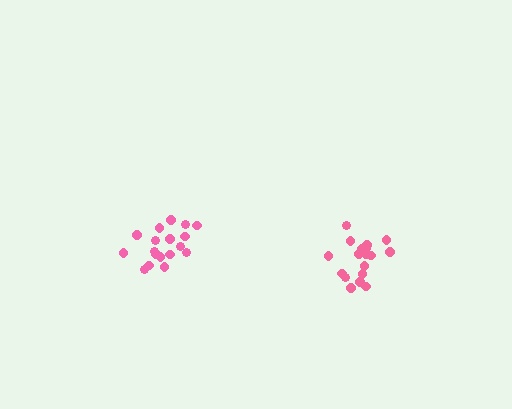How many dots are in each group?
Group 1: 18 dots, Group 2: 18 dots (36 total).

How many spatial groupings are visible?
There are 2 spatial groupings.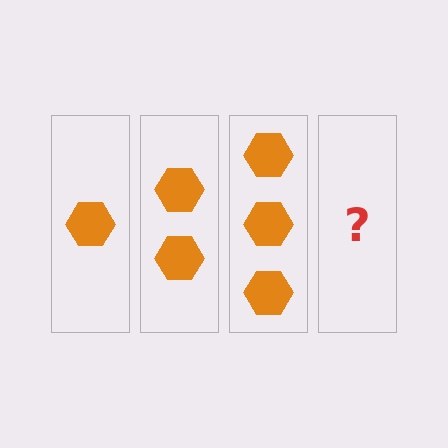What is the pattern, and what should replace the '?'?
The pattern is that each step adds one more hexagon. The '?' should be 4 hexagons.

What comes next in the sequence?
The next element should be 4 hexagons.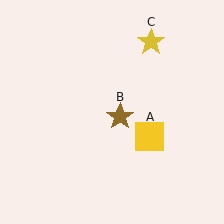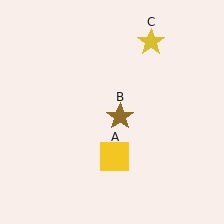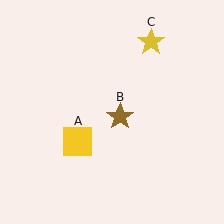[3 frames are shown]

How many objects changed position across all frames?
1 object changed position: yellow square (object A).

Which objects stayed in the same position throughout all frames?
Brown star (object B) and yellow star (object C) remained stationary.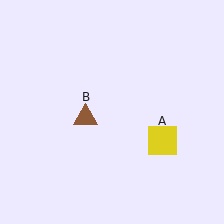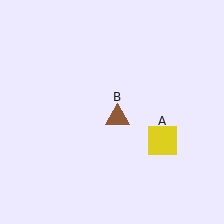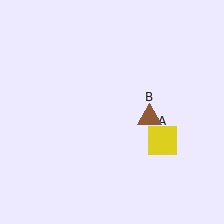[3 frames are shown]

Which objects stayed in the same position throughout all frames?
Yellow square (object A) remained stationary.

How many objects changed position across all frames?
1 object changed position: brown triangle (object B).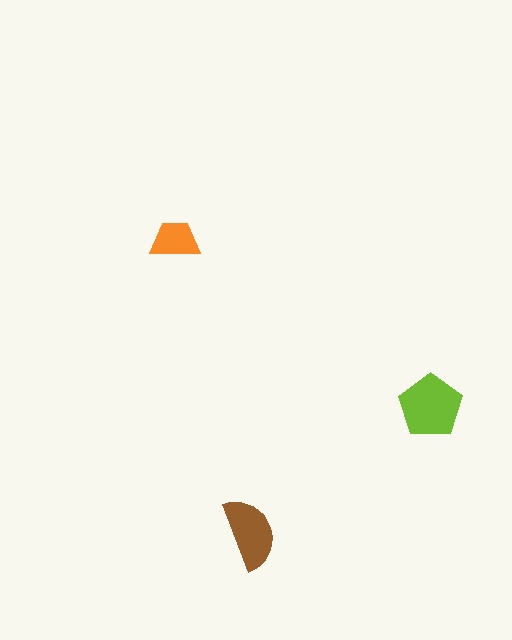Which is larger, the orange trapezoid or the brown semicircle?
The brown semicircle.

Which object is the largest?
The lime pentagon.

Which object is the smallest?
The orange trapezoid.